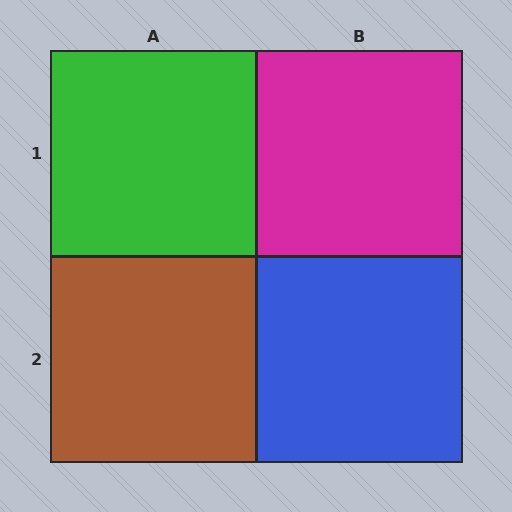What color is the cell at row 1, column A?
Green.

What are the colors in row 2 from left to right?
Brown, blue.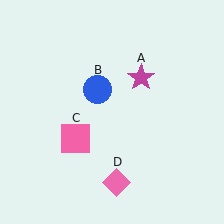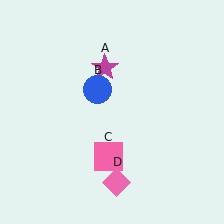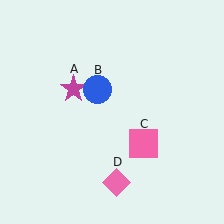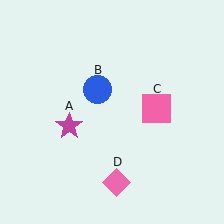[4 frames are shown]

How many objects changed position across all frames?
2 objects changed position: magenta star (object A), pink square (object C).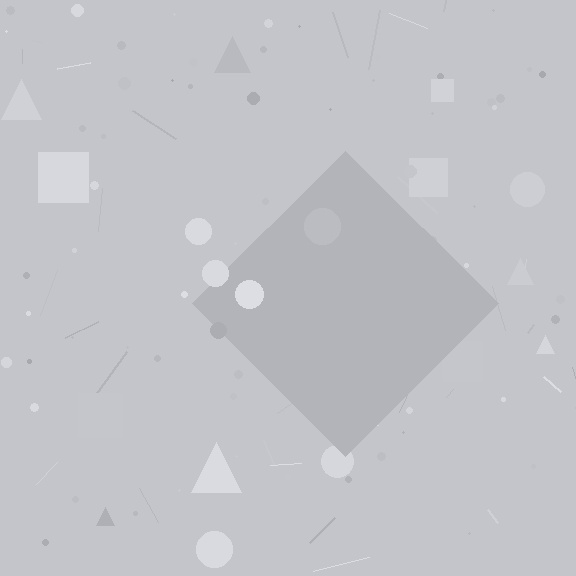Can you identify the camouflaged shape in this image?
The camouflaged shape is a diamond.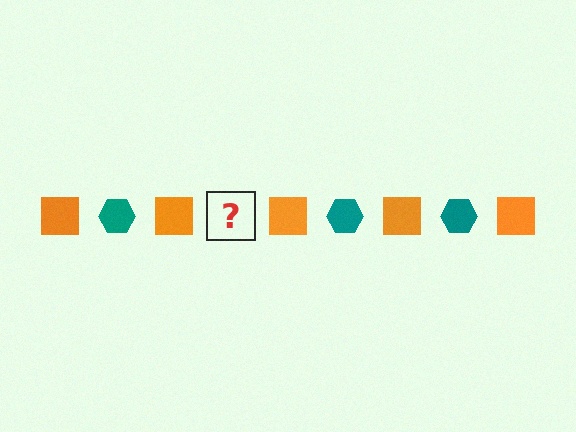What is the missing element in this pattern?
The missing element is a teal hexagon.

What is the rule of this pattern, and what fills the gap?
The rule is that the pattern alternates between orange square and teal hexagon. The gap should be filled with a teal hexagon.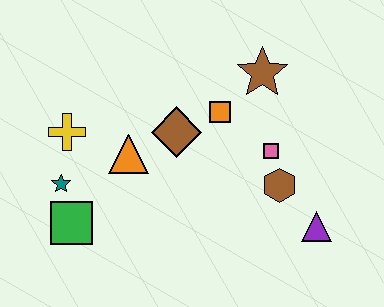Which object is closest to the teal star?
The green square is closest to the teal star.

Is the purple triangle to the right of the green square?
Yes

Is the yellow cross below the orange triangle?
No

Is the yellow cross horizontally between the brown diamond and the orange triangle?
No